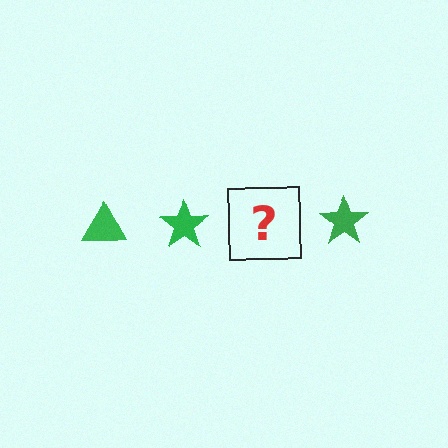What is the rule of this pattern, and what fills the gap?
The rule is that the pattern cycles through triangle, star shapes in green. The gap should be filled with a green triangle.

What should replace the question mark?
The question mark should be replaced with a green triangle.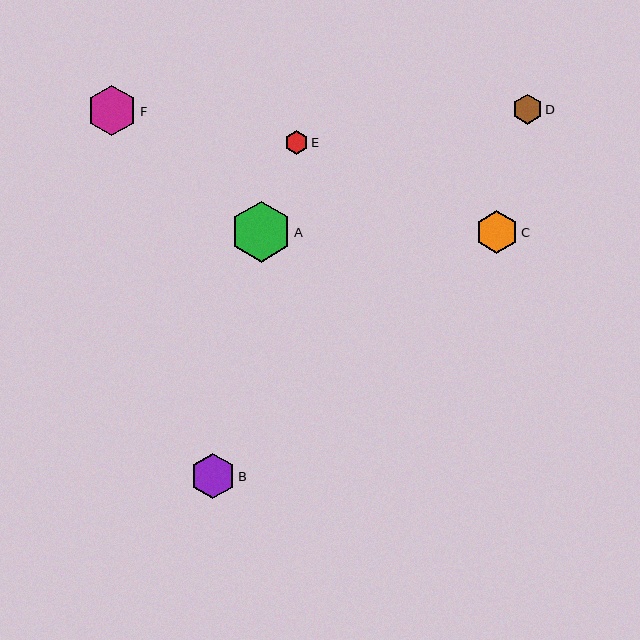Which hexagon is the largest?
Hexagon A is the largest with a size of approximately 61 pixels.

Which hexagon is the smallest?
Hexagon E is the smallest with a size of approximately 23 pixels.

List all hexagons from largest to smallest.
From largest to smallest: A, F, B, C, D, E.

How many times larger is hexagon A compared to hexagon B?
Hexagon A is approximately 1.3 times the size of hexagon B.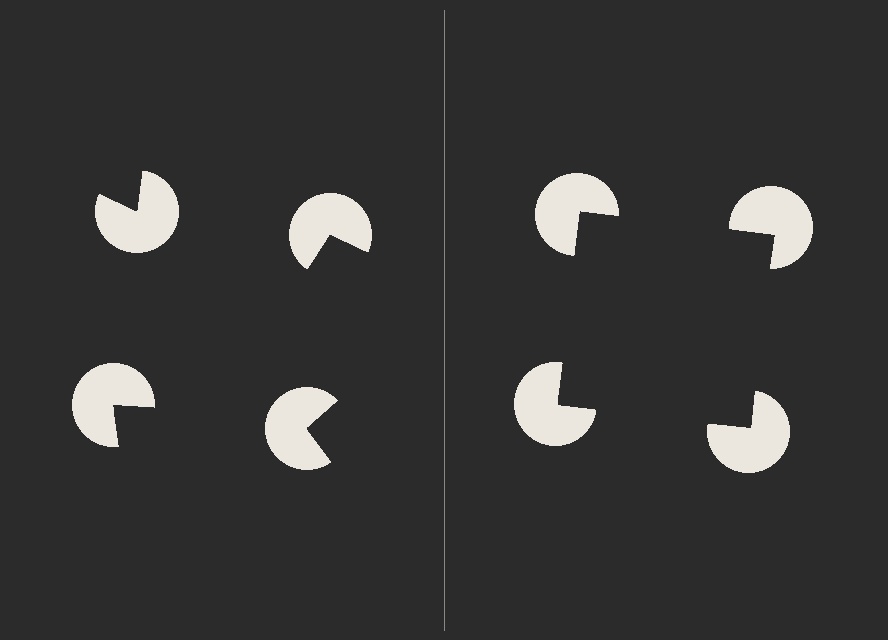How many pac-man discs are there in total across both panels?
8 — 4 on each side.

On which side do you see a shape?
An illusory square appears on the right side. On the left side the wedge cuts are rotated, so no coherent shape forms.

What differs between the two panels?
The pac-man discs are positioned identically on both sides; only the wedge orientations differ. On the right they align to a square; on the left they are misaligned.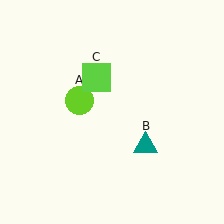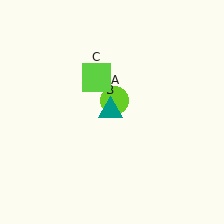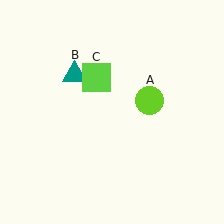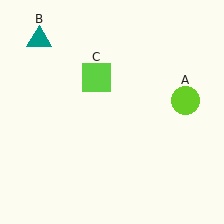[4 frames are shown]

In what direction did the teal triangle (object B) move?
The teal triangle (object B) moved up and to the left.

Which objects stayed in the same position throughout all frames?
Lime square (object C) remained stationary.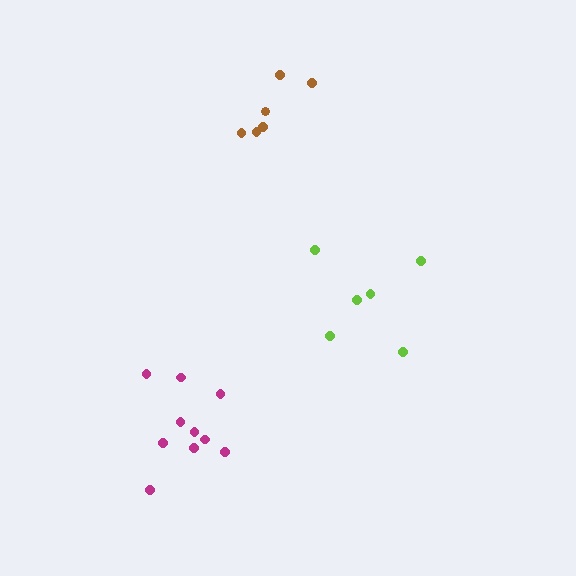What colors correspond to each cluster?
The clusters are colored: brown, lime, magenta.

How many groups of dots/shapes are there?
There are 3 groups.